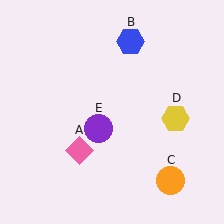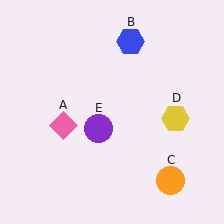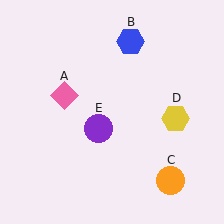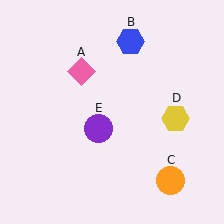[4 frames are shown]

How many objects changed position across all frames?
1 object changed position: pink diamond (object A).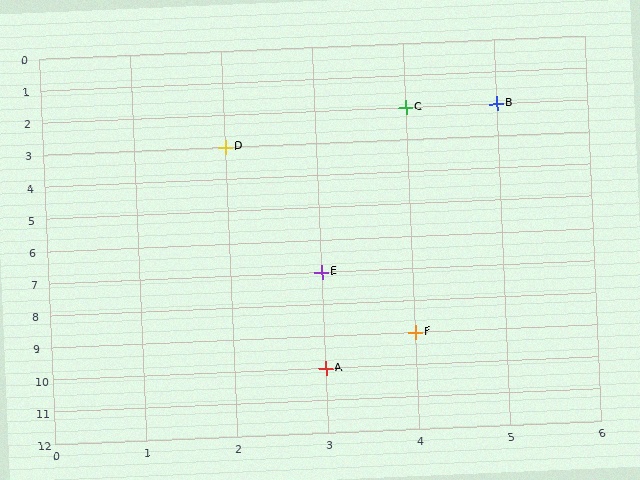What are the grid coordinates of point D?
Point D is at grid coordinates (2, 3).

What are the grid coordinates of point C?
Point C is at grid coordinates (4, 2).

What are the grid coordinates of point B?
Point B is at grid coordinates (5, 2).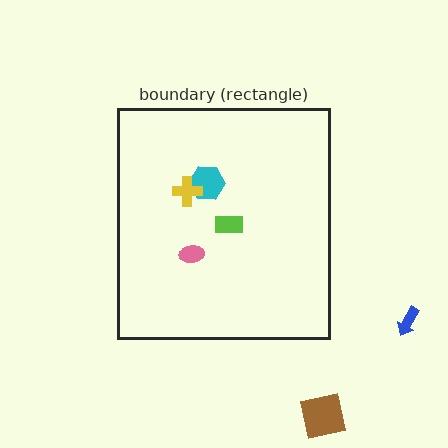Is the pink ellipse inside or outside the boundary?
Inside.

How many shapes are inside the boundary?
4 inside, 2 outside.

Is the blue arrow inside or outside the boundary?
Outside.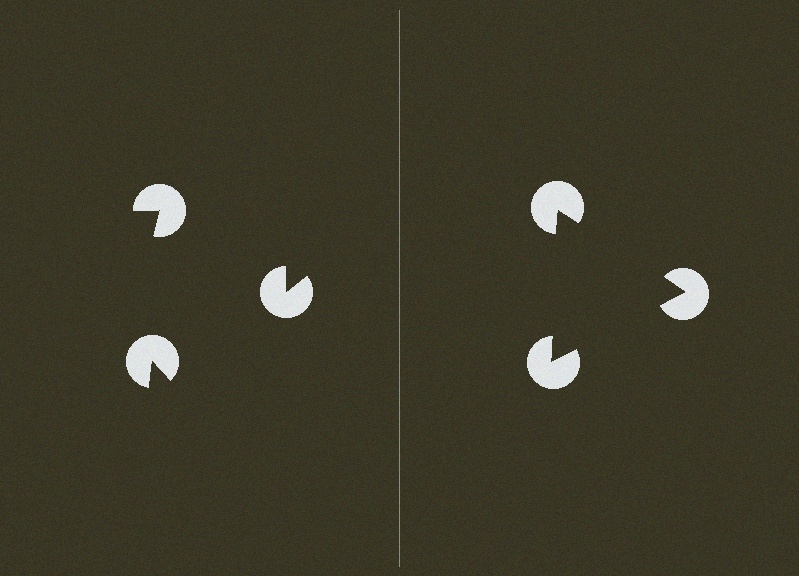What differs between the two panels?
The pac-man discs are positioned identically on both sides; only the wedge orientations differ. On the right they align to a triangle; on the left they are misaligned.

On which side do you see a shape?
An illusory triangle appears on the right side. On the left side the wedge cuts are rotated, so no coherent shape forms.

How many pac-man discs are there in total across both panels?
6 — 3 on each side.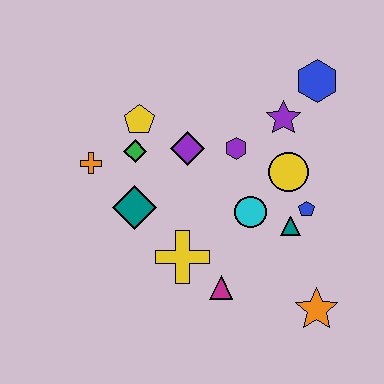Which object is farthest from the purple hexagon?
The orange star is farthest from the purple hexagon.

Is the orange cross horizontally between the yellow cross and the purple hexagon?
No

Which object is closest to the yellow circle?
The blue pentagon is closest to the yellow circle.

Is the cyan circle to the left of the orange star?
Yes